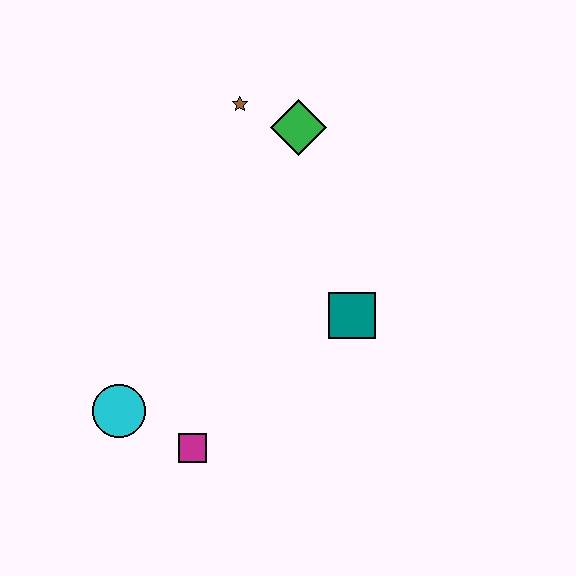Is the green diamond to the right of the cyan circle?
Yes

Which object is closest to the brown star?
The green diamond is closest to the brown star.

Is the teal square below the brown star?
Yes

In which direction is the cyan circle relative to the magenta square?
The cyan circle is to the left of the magenta square.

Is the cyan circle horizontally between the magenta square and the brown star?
No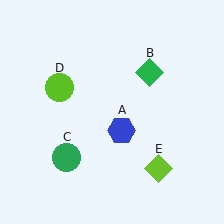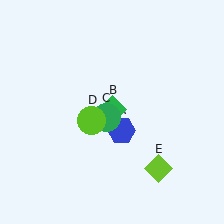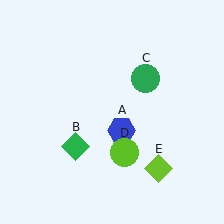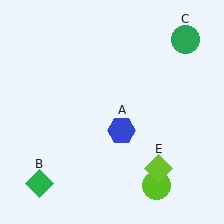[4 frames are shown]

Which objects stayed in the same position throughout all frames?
Blue hexagon (object A) and lime diamond (object E) remained stationary.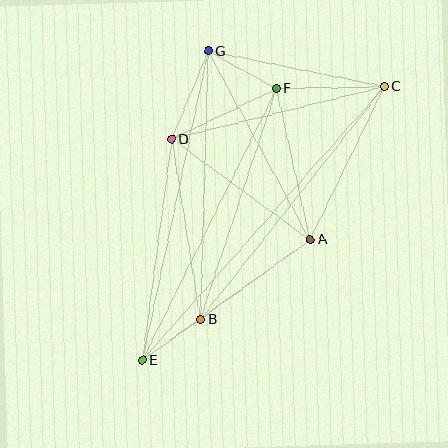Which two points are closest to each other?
Points B and E are closest to each other.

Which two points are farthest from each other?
Points C and E are farthest from each other.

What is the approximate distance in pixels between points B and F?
The distance between B and F is approximately 243 pixels.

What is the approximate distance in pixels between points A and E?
The distance between A and E is approximately 207 pixels.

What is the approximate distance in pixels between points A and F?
The distance between A and F is approximately 155 pixels.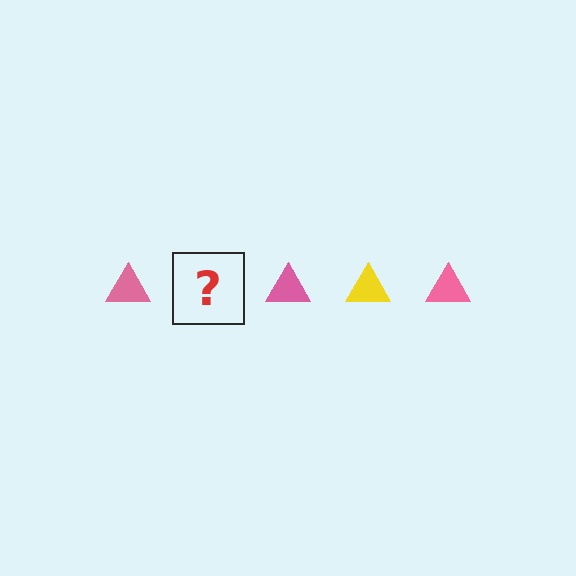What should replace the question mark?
The question mark should be replaced with a yellow triangle.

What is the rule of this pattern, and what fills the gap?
The rule is that the pattern cycles through pink, yellow triangles. The gap should be filled with a yellow triangle.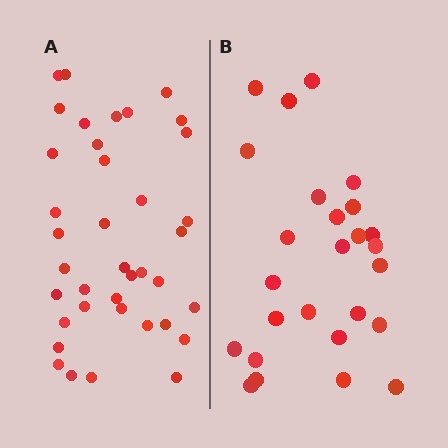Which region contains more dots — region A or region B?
Region A (the left region) has more dots.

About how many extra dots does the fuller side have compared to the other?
Region A has roughly 12 or so more dots than region B.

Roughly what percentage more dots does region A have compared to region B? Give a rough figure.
About 45% more.